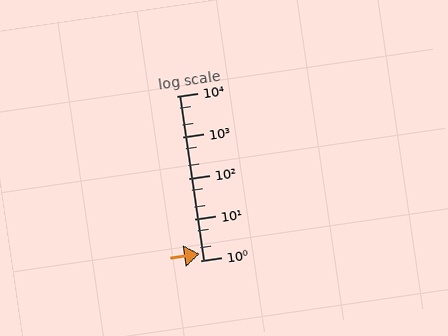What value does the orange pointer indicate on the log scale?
The pointer indicates approximately 1.4.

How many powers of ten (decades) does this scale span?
The scale spans 4 decades, from 1 to 10000.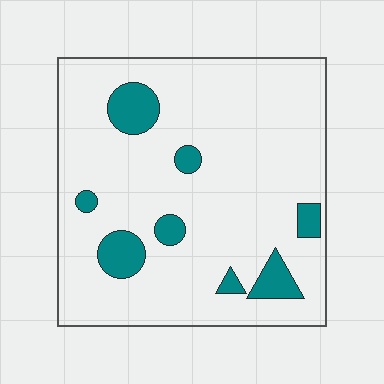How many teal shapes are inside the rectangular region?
8.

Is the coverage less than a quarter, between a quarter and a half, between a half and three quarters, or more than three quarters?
Less than a quarter.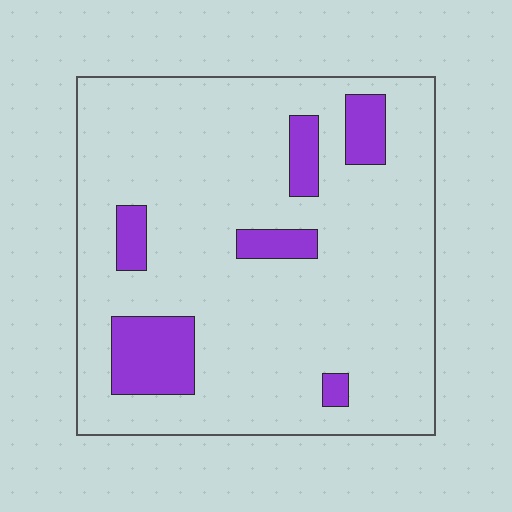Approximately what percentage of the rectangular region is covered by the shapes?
Approximately 15%.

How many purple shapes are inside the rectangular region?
6.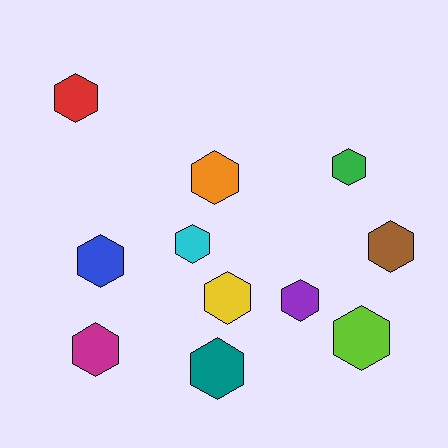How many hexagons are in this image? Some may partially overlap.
There are 11 hexagons.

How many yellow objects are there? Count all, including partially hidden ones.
There is 1 yellow object.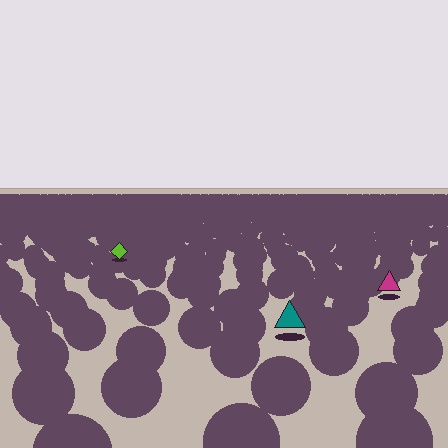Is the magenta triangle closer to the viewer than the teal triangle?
No. The teal triangle is closer — you can tell from the texture gradient: the ground texture is coarser near it.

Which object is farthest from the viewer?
The lime diamond is farthest from the viewer. It appears smaller and the ground texture around it is denser.